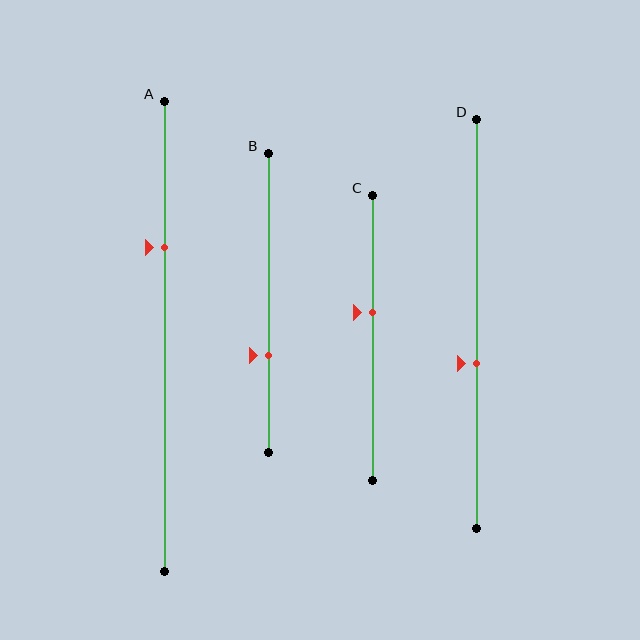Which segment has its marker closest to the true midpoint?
Segment C has its marker closest to the true midpoint.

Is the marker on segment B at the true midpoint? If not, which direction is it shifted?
No, the marker on segment B is shifted downward by about 18% of the segment length.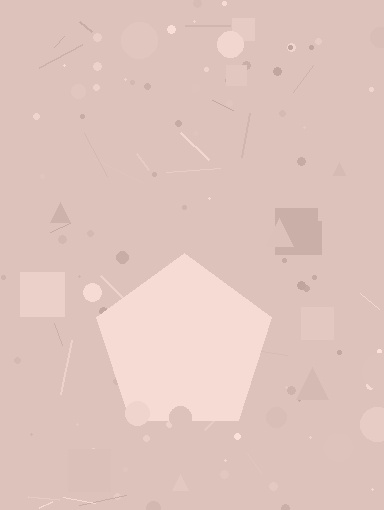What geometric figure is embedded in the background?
A pentagon is embedded in the background.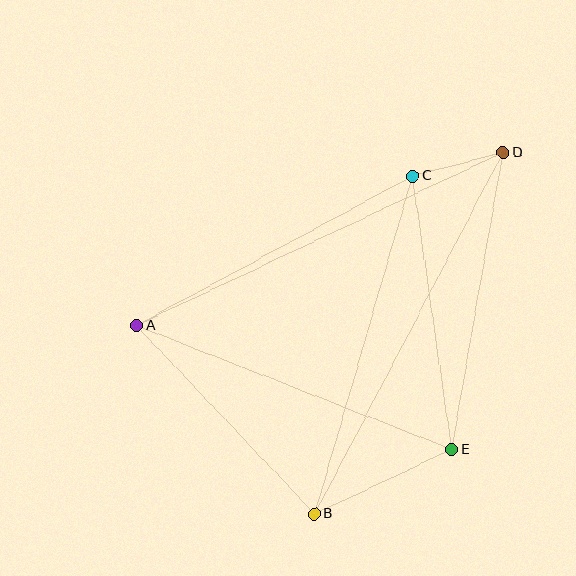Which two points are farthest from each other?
Points B and D are farthest from each other.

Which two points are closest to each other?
Points C and D are closest to each other.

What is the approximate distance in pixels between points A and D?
The distance between A and D is approximately 405 pixels.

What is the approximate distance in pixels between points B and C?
The distance between B and C is approximately 352 pixels.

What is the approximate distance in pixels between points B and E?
The distance between B and E is approximately 152 pixels.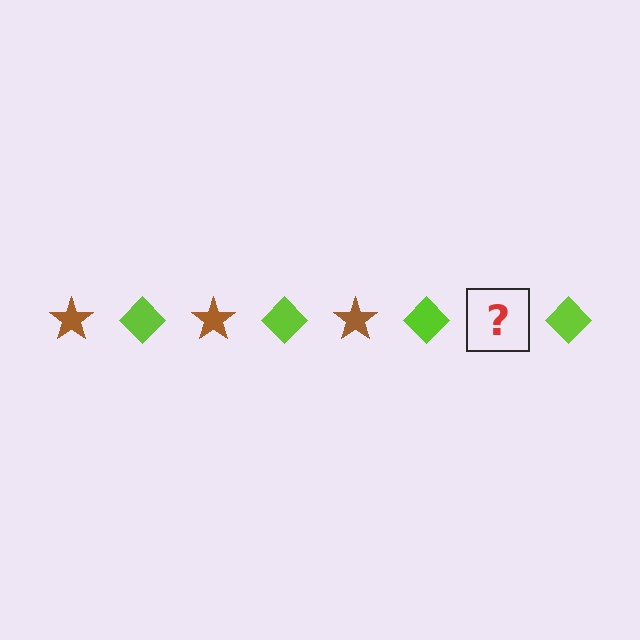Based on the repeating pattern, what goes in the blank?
The blank should be a brown star.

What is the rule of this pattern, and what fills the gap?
The rule is that the pattern alternates between brown star and lime diamond. The gap should be filled with a brown star.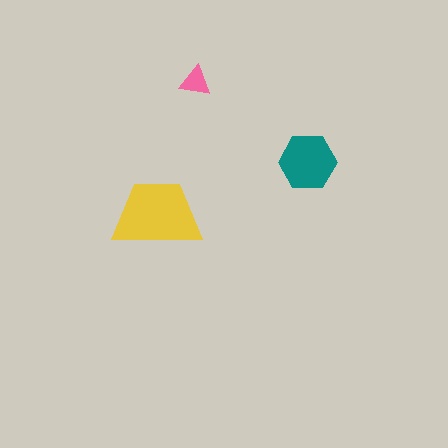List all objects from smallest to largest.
The pink triangle, the teal hexagon, the yellow trapezoid.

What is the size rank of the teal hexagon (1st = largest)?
2nd.